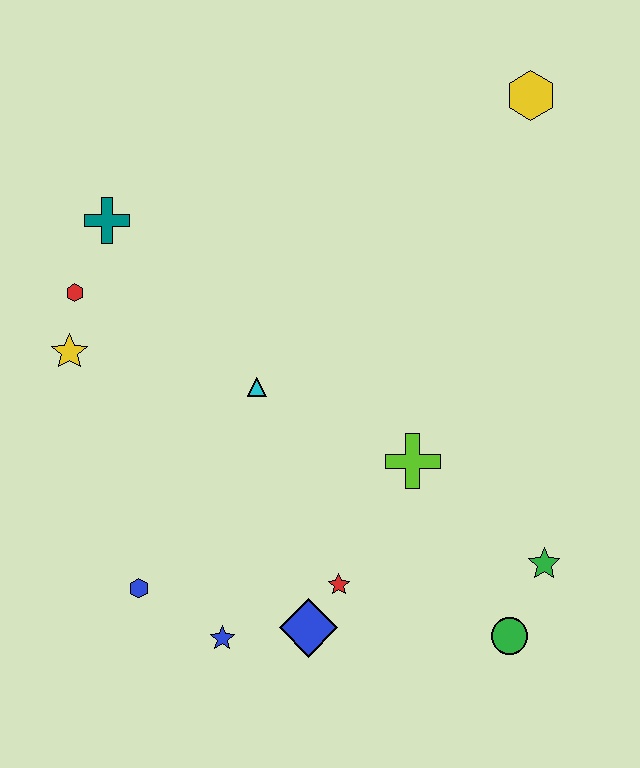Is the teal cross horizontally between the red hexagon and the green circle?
Yes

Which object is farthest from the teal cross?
The green circle is farthest from the teal cross.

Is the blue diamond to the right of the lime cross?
No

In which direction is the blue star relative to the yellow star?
The blue star is below the yellow star.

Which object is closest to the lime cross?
The red star is closest to the lime cross.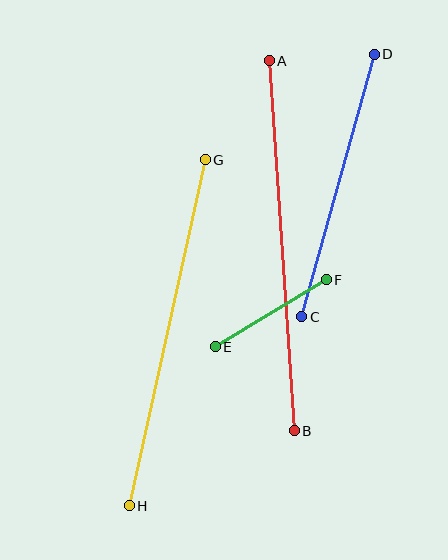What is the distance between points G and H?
The distance is approximately 354 pixels.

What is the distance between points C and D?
The distance is approximately 272 pixels.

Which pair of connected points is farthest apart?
Points A and B are farthest apart.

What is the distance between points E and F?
The distance is approximately 130 pixels.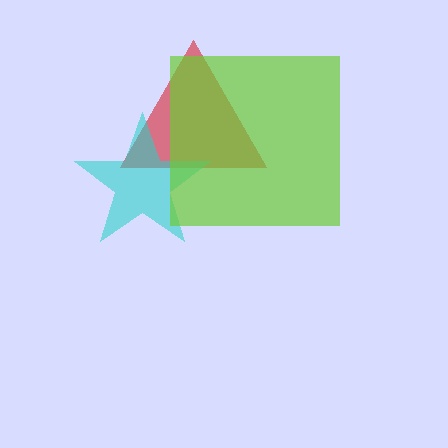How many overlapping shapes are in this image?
There are 3 overlapping shapes in the image.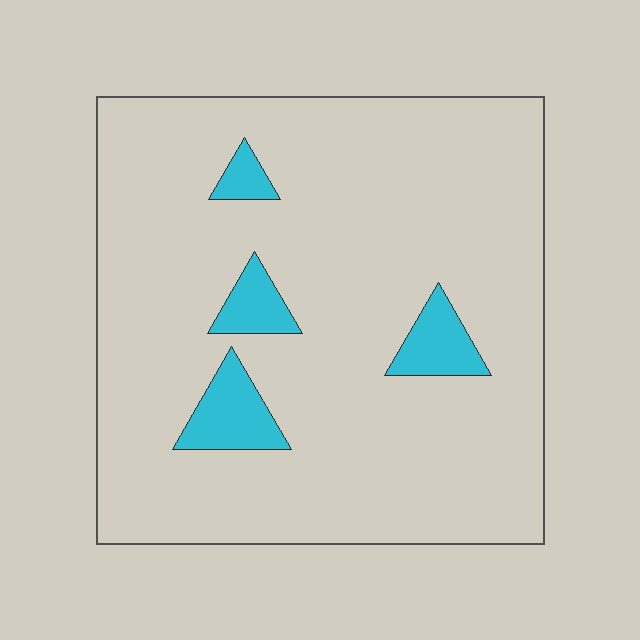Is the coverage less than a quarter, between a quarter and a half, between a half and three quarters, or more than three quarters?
Less than a quarter.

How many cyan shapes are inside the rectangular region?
4.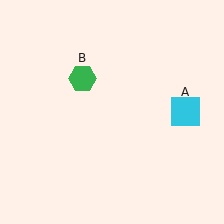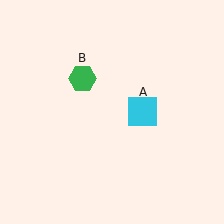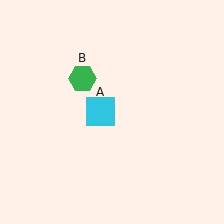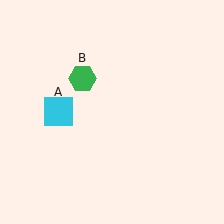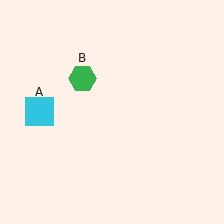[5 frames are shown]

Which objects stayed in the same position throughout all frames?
Green hexagon (object B) remained stationary.